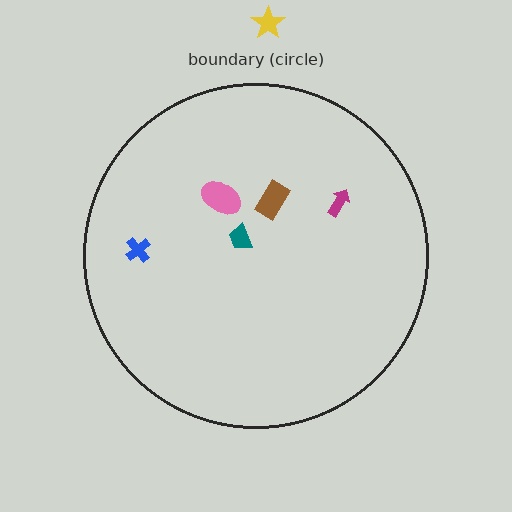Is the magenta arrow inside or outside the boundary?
Inside.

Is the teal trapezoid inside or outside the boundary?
Inside.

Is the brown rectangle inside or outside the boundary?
Inside.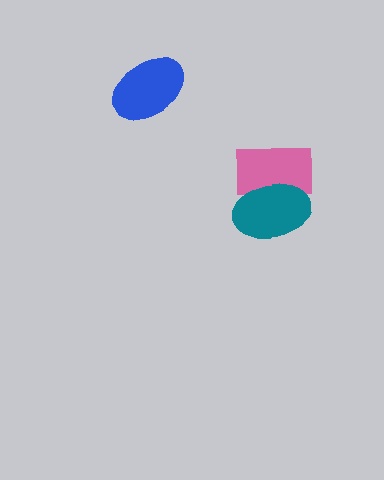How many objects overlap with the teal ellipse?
1 object overlaps with the teal ellipse.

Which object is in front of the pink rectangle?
The teal ellipse is in front of the pink rectangle.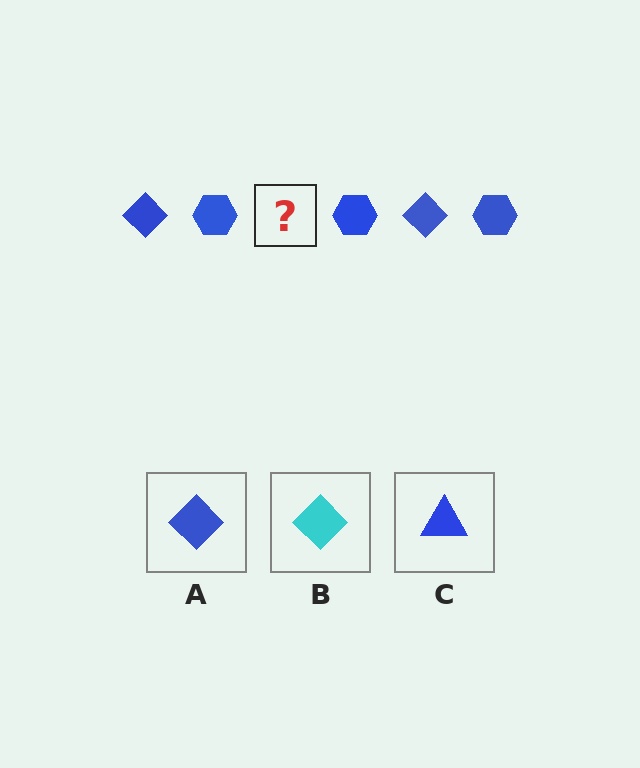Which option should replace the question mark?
Option A.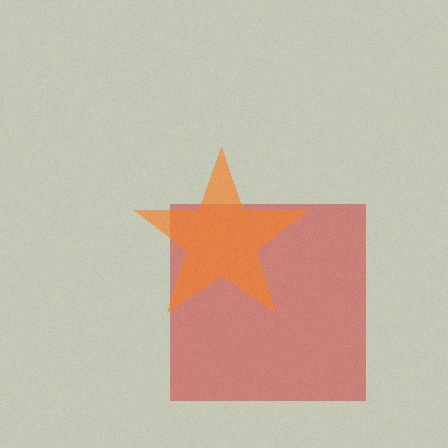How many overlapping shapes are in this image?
There are 2 overlapping shapes in the image.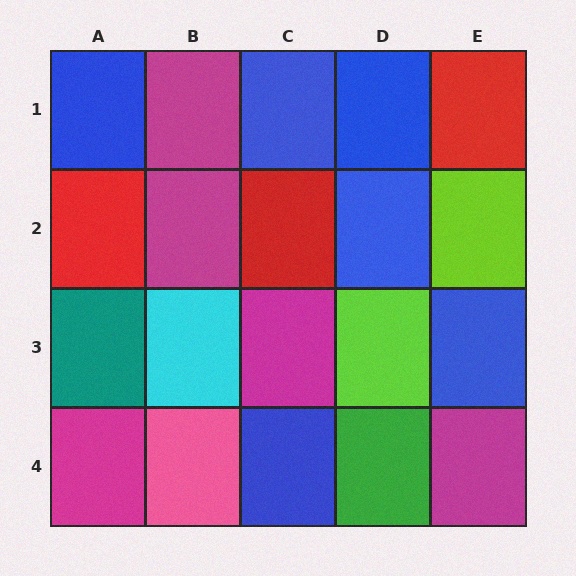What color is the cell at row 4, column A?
Magenta.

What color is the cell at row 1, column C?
Blue.